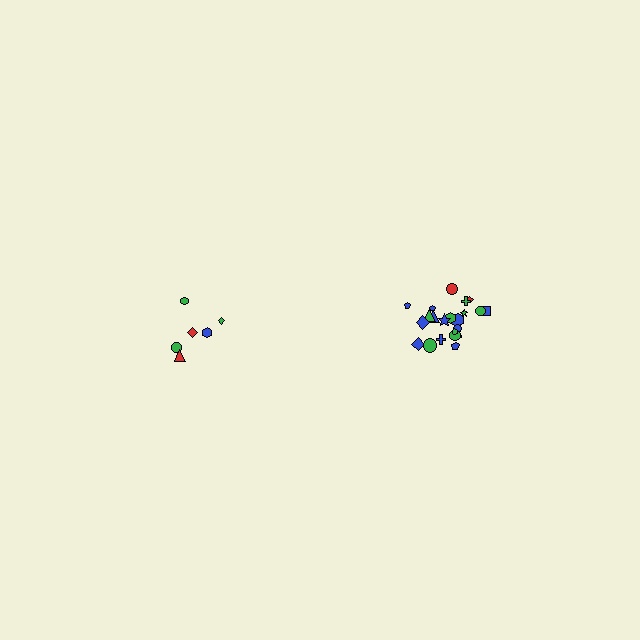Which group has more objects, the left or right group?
The right group.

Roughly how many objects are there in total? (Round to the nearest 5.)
Roughly 30 objects in total.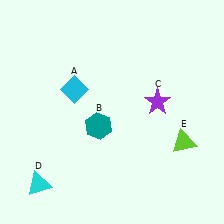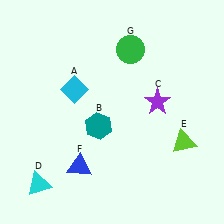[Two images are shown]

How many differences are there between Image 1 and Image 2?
There are 2 differences between the two images.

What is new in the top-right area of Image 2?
A green circle (G) was added in the top-right area of Image 2.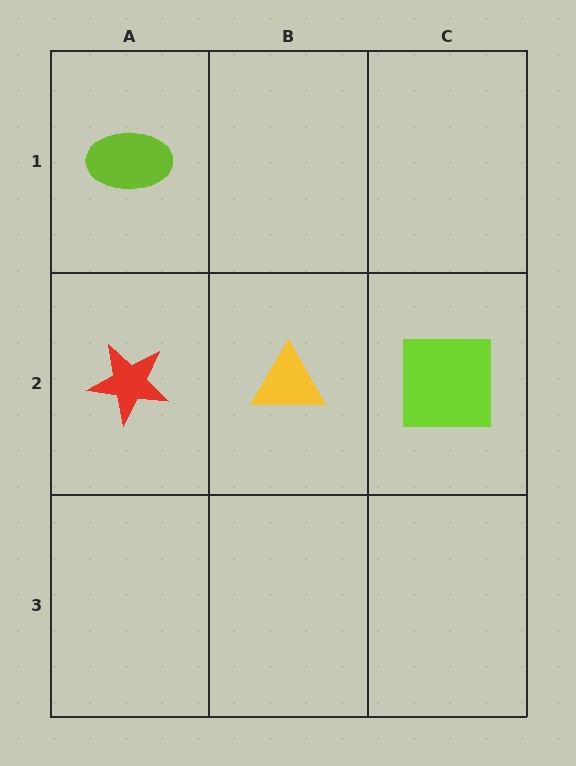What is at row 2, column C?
A lime square.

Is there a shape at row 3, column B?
No, that cell is empty.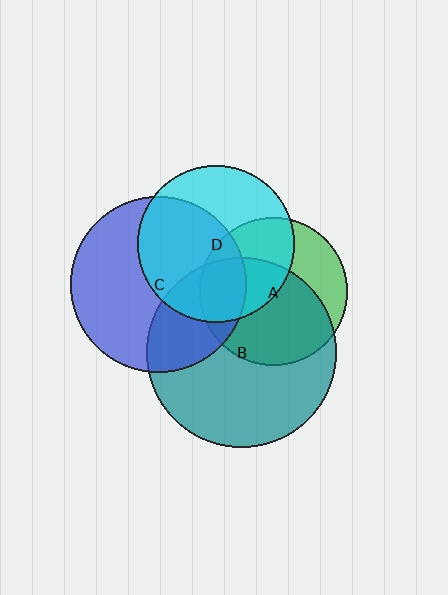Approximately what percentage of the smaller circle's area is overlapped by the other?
Approximately 55%.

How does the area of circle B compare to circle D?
Approximately 1.5 times.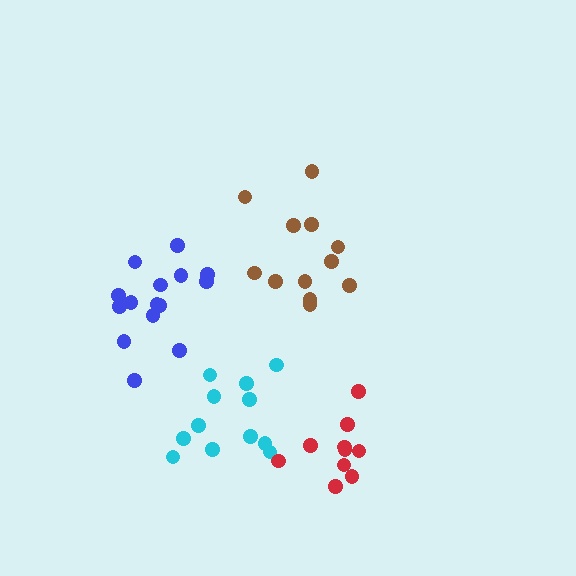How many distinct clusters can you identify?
There are 4 distinct clusters.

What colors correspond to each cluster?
The clusters are colored: brown, cyan, red, blue.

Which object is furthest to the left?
The blue cluster is leftmost.